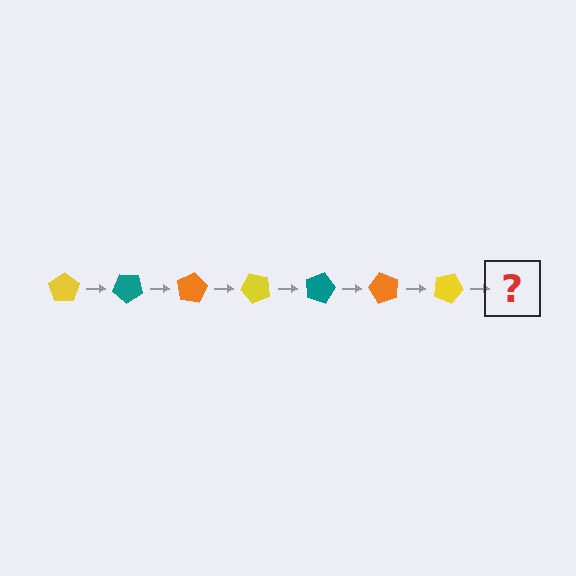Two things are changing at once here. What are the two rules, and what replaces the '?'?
The two rules are that it rotates 40 degrees each step and the color cycles through yellow, teal, and orange. The '?' should be a teal pentagon, rotated 280 degrees from the start.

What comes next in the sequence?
The next element should be a teal pentagon, rotated 280 degrees from the start.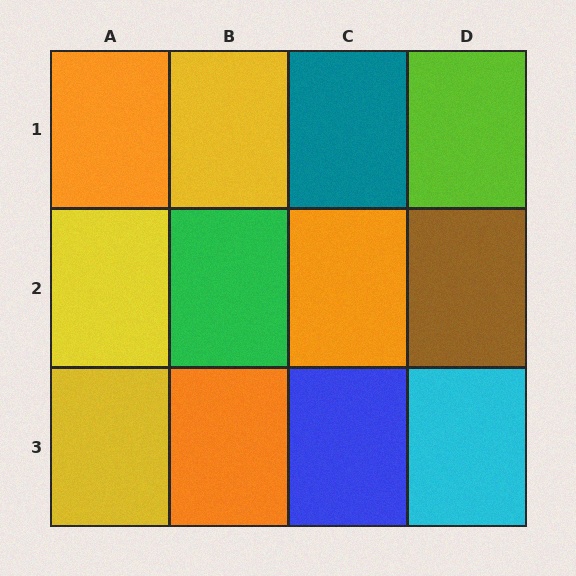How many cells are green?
1 cell is green.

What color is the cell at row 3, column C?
Blue.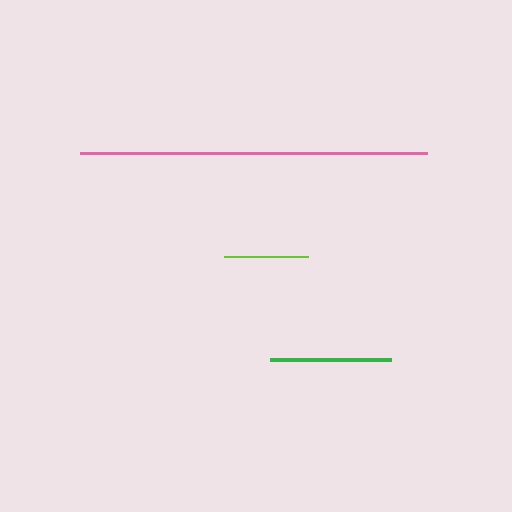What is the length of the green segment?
The green segment is approximately 121 pixels long.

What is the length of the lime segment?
The lime segment is approximately 84 pixels long.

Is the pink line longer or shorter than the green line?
The pink line is longer than the green line.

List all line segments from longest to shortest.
From longest to shortest: pink, green, lime.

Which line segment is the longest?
The pink line is the longest at approximately 347 pixels.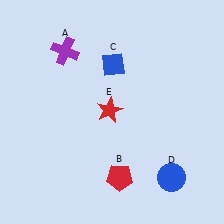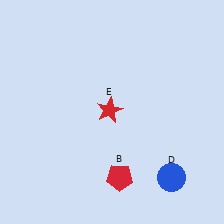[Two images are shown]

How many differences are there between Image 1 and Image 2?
There are 2 differences between the two images.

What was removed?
The purple cross (A), the blue diamond (C) were removed in Image 2.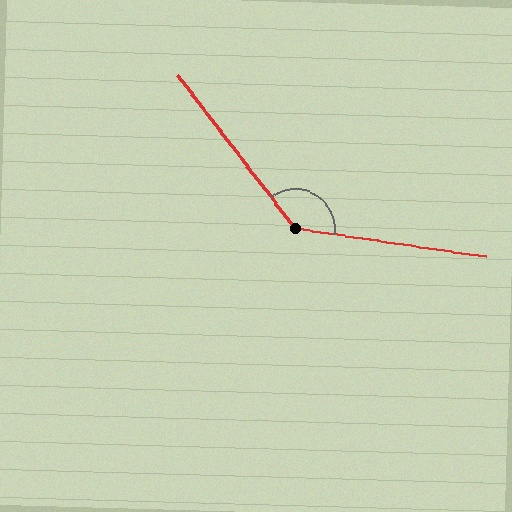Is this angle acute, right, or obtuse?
It is obtuse.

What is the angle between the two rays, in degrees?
Approximately 136 degrees.